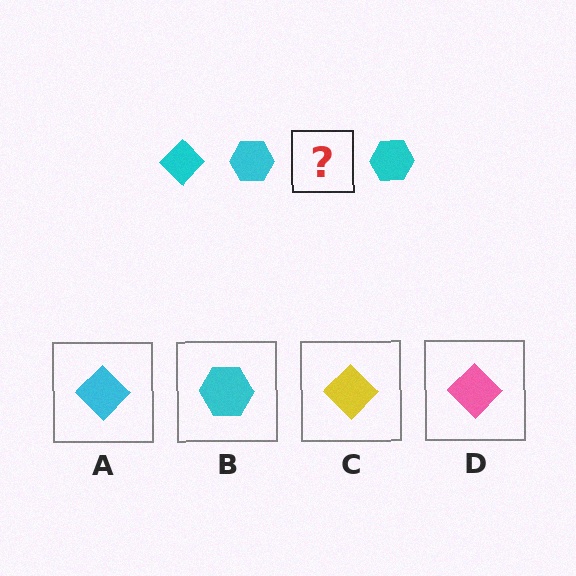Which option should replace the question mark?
Option A.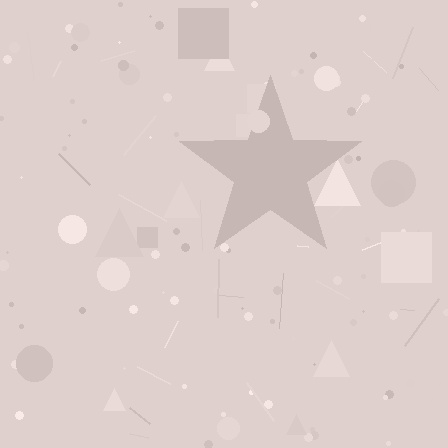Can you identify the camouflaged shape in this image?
The camouflaged shape is a star.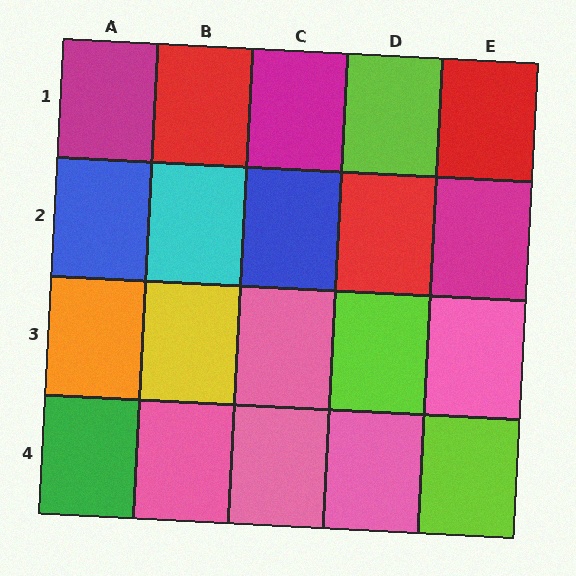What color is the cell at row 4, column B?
Pink.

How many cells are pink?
5 cells are pink.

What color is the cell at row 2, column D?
Red.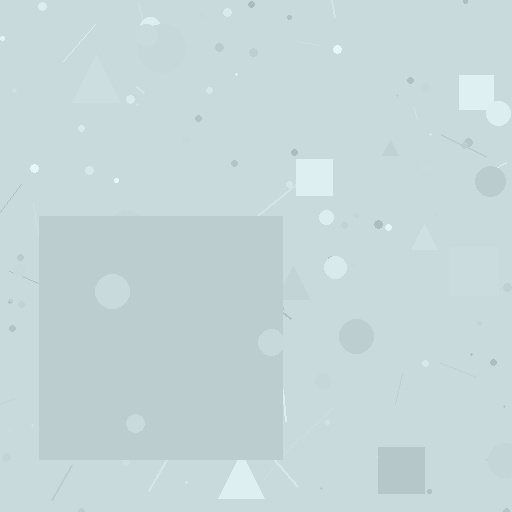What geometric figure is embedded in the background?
A square is embedded in the background.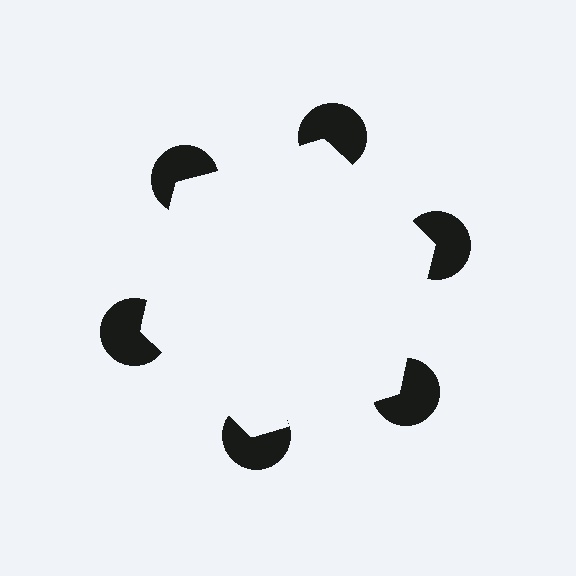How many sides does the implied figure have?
6 sides.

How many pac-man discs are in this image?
There are 6 — one at each vertex of the illusory hexagon.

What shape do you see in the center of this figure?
An illusory hexagon — its edges are inferred from the aligned wedge cuts in the pac-man discs, not physically drawn.